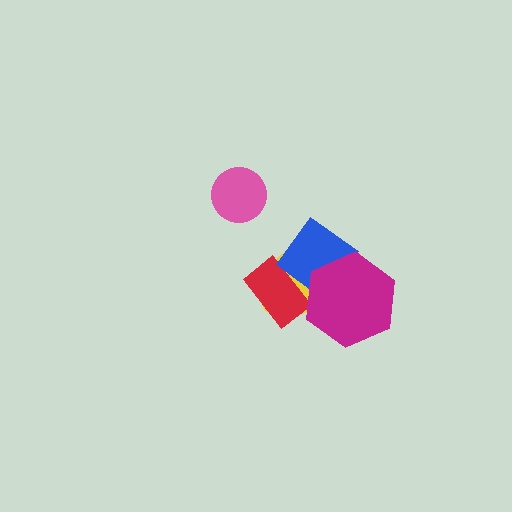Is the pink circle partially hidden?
No, no other shape covers it.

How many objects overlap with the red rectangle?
2 objects overlap with the red rectangle.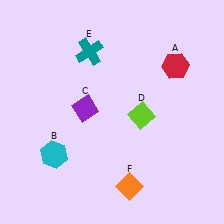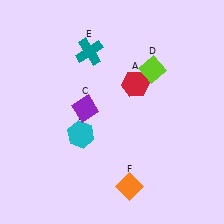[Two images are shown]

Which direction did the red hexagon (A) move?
The red hexagon (A) moved left.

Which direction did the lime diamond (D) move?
The lime diamond (D) moved up.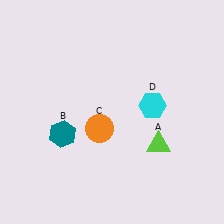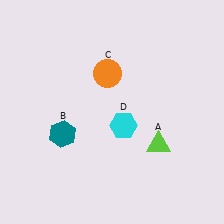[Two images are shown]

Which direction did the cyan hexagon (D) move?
The cyan hexagon (D) moved left.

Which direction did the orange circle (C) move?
The orange circle (C) moved up.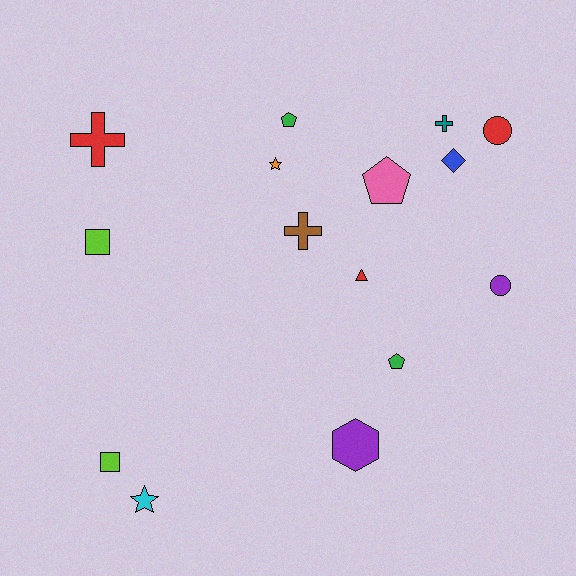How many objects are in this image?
There are 15 objects.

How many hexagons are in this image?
There is 1 hexagon.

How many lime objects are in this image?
There are 2 lime objects.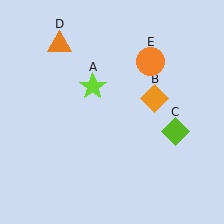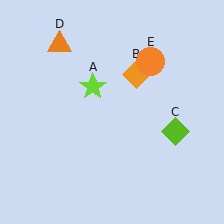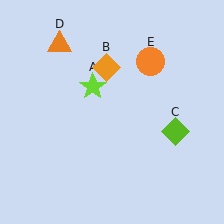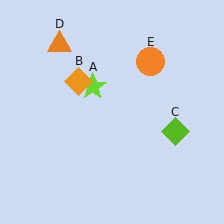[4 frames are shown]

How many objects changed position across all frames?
1 object changed position: orange diamond (object B).